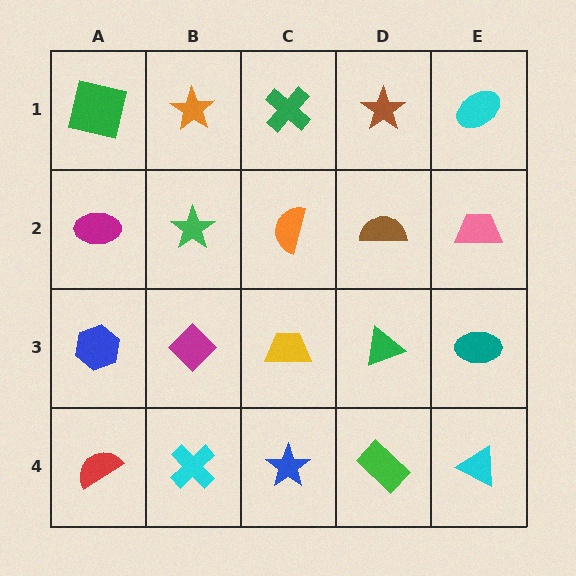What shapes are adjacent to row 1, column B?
A green star (row 2, column B), a green square (row 1, column A), a green cross (row 1, column C).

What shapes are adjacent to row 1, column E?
A pink trapezoid (row 2, column E), a brown star (row 1, column D).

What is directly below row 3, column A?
A red semicircle.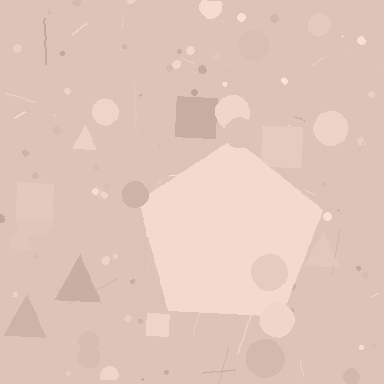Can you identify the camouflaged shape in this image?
The camouflaged shape is a pentagon.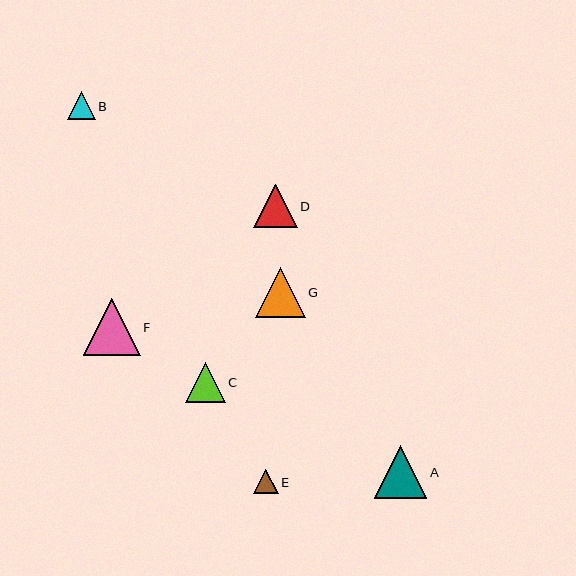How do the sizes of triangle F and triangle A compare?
Triangle F and triangle A are approximately the same size.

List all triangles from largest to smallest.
From largest to smallest: F, A, G, D, C, B, E.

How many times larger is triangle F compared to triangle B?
Triangle F is approximately 2.1 times the size of triangle B.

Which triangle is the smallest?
Triangle E is the smallest with a size of approximately 25 pixels.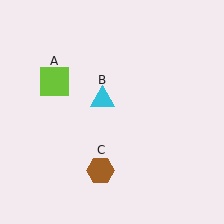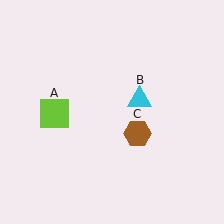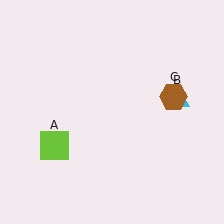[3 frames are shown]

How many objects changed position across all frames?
3 objects changed position: lime square (object A), cyan triangle (object B), brown hexagon (object C).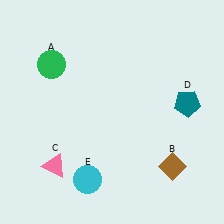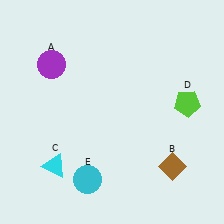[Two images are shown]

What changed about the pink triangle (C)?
In Image 1, C is pink. In Image 2, it changed to cyan.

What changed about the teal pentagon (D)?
In Image 1, D is teal. In Image 2, it changed to lime.